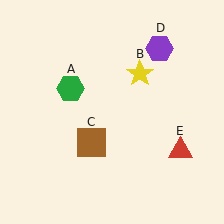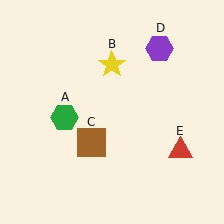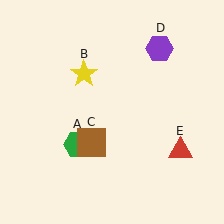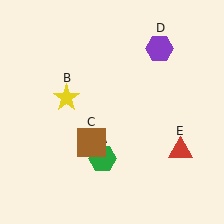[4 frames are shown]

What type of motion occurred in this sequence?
The green hexagon (object A), yellow star (object B) rotated counterclockwise around the center of the scene.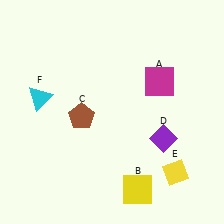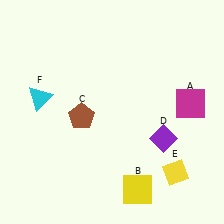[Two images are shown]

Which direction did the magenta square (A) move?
The magenta square (A) moved right.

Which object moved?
The magenta square (A) moved right.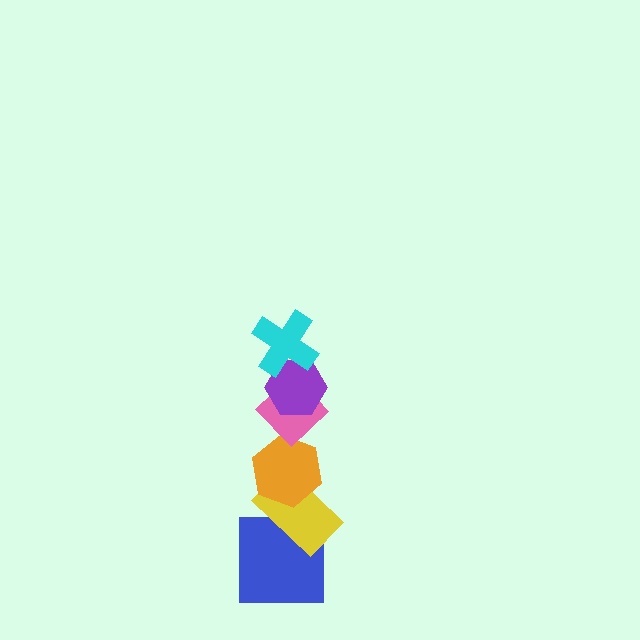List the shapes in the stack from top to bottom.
From top to bottom: the cyan cross, the purple hexagon, the pink diamond, the orange hexagon, the yellow rectangle, the blue square.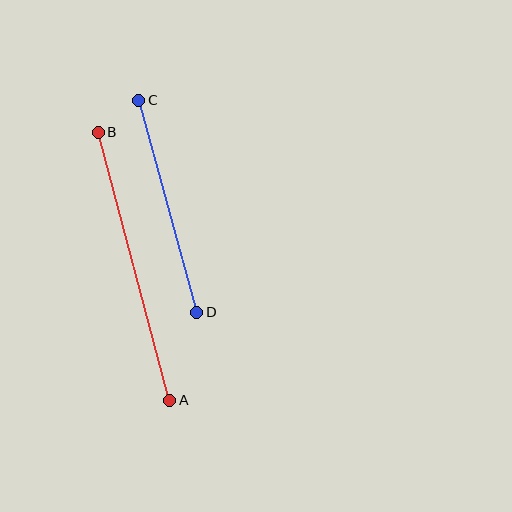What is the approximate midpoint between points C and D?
The midpoint is at approximately (168, 206) pixels.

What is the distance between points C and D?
The distance is approximately 220 pixels.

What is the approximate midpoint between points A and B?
The midpoint is at approximately (134, 266) pixels.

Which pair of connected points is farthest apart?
Points A and B are farthest apart.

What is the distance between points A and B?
The distance is approximately 277 pixels.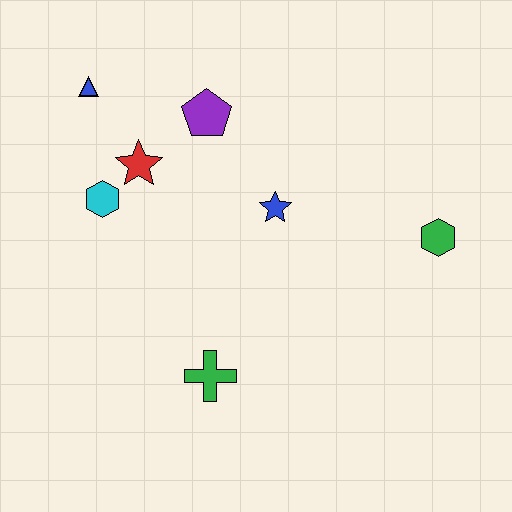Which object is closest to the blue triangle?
The red star is closest to the blue triangle.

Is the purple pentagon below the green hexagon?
No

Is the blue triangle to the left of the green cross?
Yes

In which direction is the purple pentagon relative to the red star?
The purple pentagon is to the right of the red star.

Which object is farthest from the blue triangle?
The green hexagon is farthest from the blue triangle.